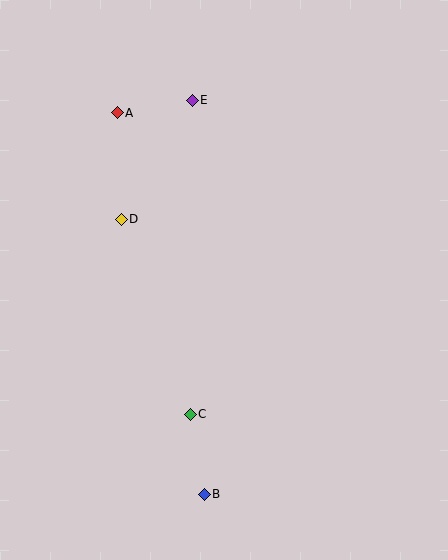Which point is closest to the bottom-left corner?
Point B is closest to the bottom-left corner.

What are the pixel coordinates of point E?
Point E is at (192, 100).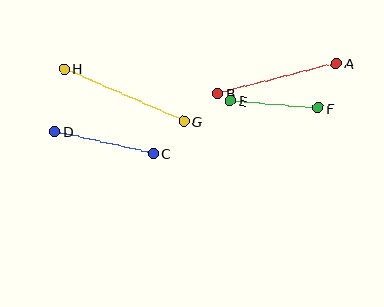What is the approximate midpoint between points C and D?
The midpoint is at approximately (104, 142) pixels.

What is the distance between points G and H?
The distance is approximately 130 pixels.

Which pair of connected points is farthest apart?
Points G and H are farthest apart.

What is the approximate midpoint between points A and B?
The midpoint is at approximately (277, 78) pixels.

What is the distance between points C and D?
The distance is approximately 101 pixels.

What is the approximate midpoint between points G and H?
The midpoint is at approximately (124, 95) pixels.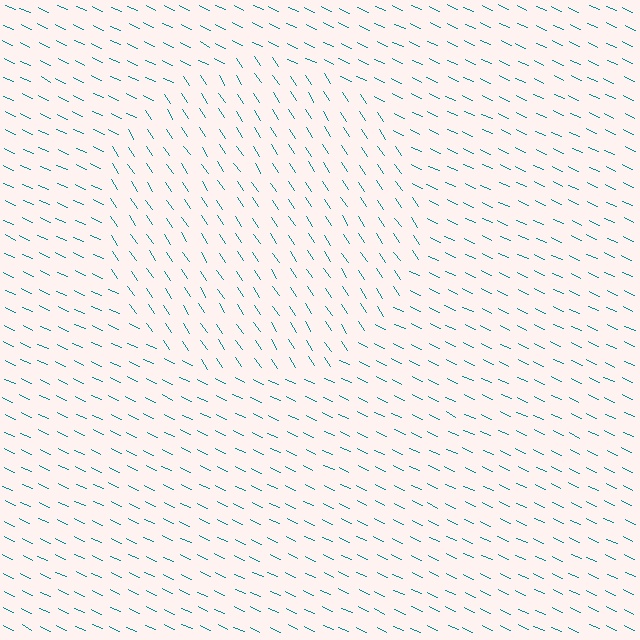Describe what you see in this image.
The image is filled with small teal line segments. A circle region in the image has lines oriented differently from the surrounding lines, creating a visible texture boundary.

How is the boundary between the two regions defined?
The boundary is defined purely by a change in line orientation (approximately 31 degrees difference). All lines are the same color and thickness.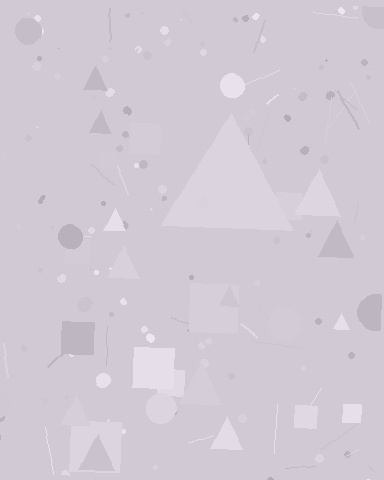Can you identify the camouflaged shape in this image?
The camouflaged shape is a triangle.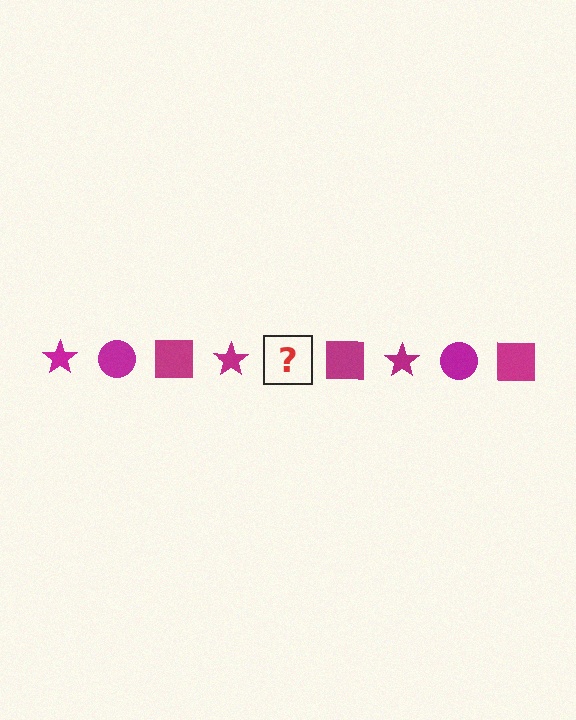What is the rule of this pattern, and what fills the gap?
The rule is that the pattern cycles through star, circle, square shapes in magenta. The gap should be filled with a magenta circle.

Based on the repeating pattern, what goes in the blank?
The blank should be a magenta circle.